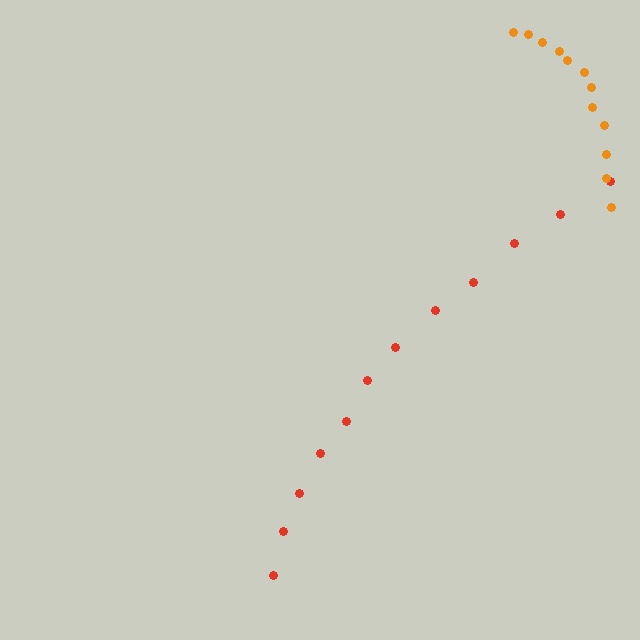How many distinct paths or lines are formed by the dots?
There are 2 distinct paths.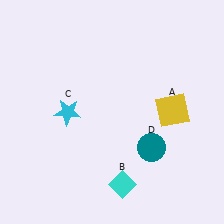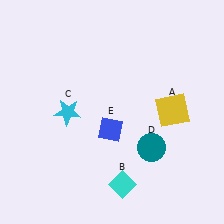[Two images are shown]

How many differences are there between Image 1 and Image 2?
There is 1 difference between the two images.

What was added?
A blue diamond (E) was added in Image 2.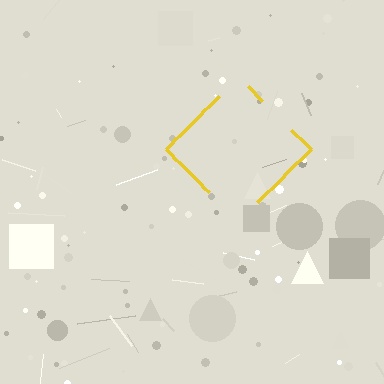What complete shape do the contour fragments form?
The contour fragments form a diamond.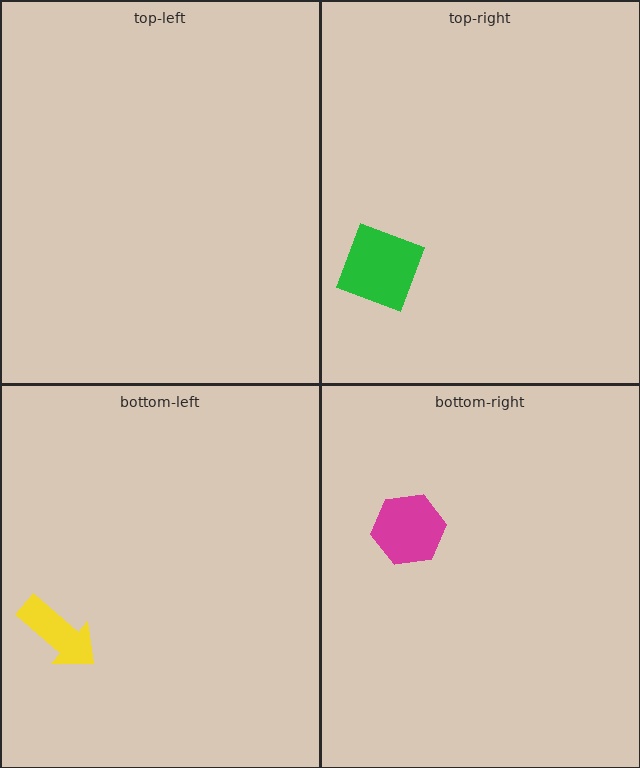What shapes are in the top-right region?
The green diamond.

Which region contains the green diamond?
The top-right region.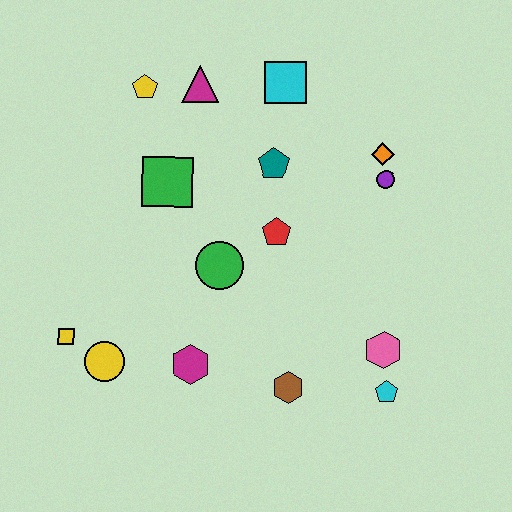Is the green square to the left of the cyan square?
Yes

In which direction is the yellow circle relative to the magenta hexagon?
The yellow circle is to the left of the magenta hexagon.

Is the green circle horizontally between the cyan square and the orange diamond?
No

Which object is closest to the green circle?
The red pentagon is closest to the green circle.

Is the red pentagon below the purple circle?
Yes